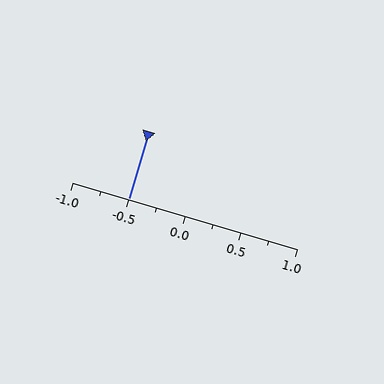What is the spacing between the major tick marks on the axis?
The major ticks are spaced 0.5 apart.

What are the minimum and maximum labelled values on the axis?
The axis runs from -1.0 to 1.0.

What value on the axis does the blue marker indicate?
The marker indicates approximately -0.5.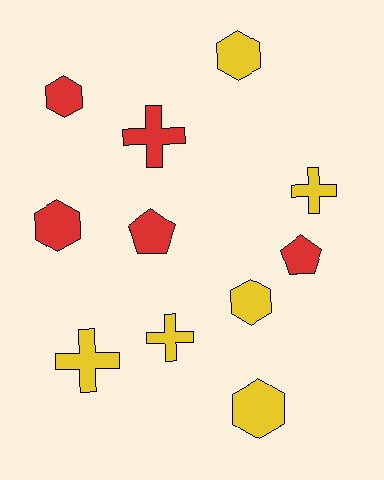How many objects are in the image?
There are 11 objects.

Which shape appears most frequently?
Hexagon, with 5 objects.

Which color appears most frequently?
Yellow, with 6 objects.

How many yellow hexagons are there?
There are 3 yellow hexagons.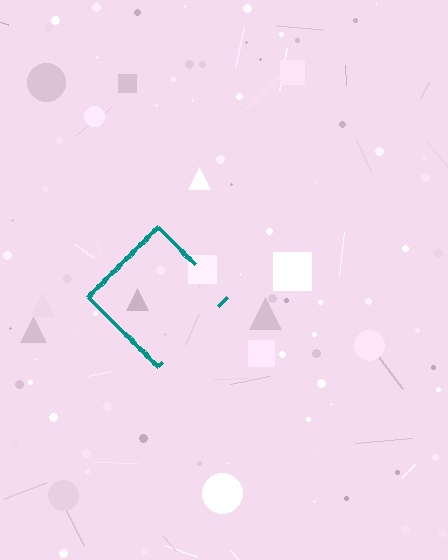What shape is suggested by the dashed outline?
The dashed outline suggests a diamond.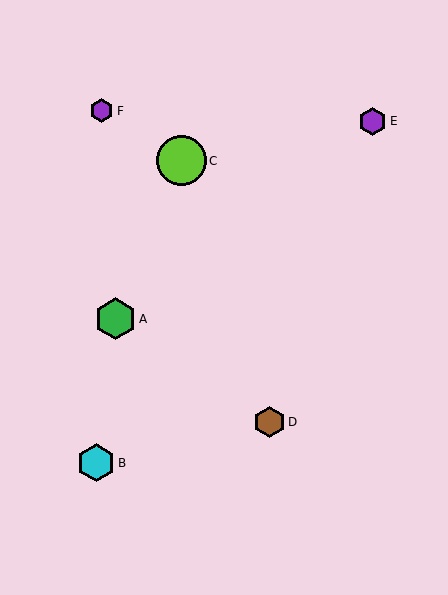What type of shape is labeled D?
Shape D is a brown hexagon.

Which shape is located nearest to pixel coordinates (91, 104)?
The purple hexagon (labeled F) at (101, 111) is nearest to that location.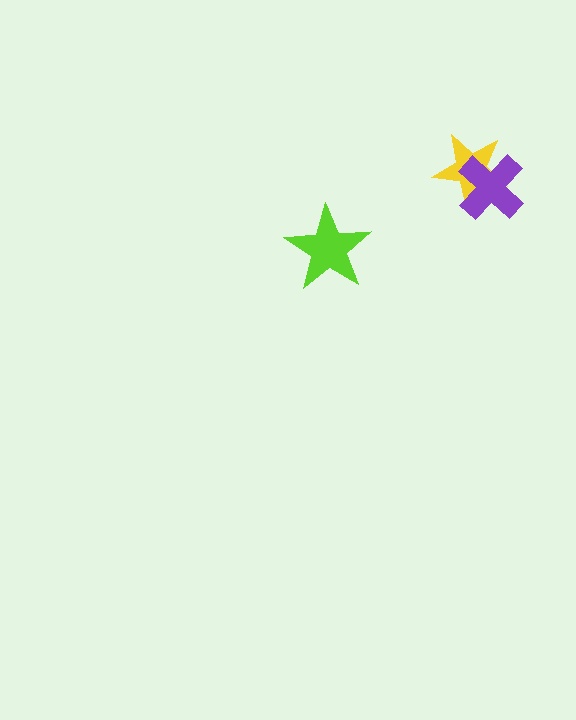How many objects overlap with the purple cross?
1 object overlaps with the purple cross.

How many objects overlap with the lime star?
0 objects overlap with the lime star.